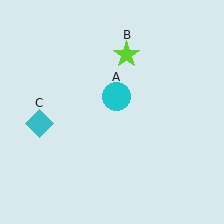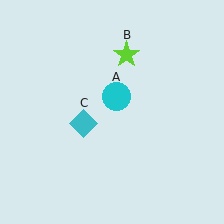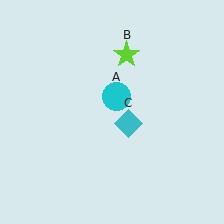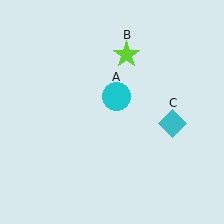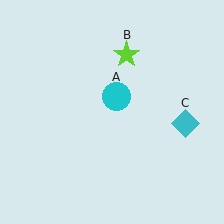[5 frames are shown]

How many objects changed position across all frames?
1 object changed position: cyan diamond (object C).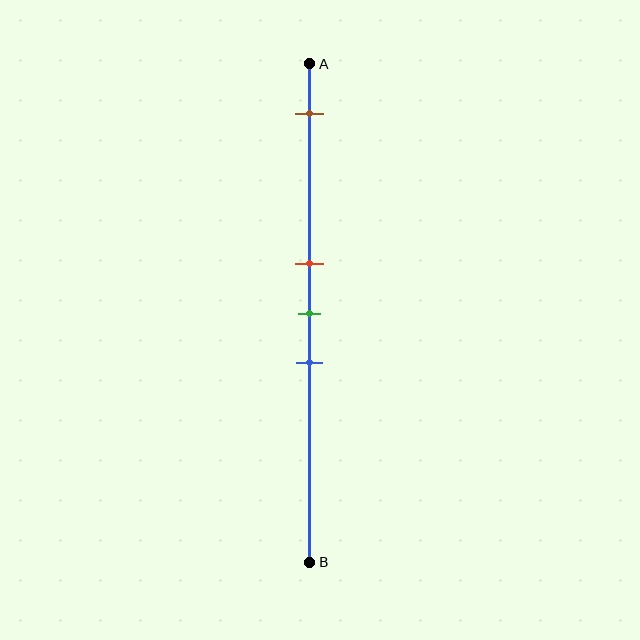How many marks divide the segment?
There are 4 marks dividing the segment.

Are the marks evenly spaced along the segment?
No, the marks are not evenly spaced.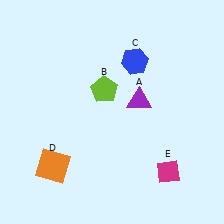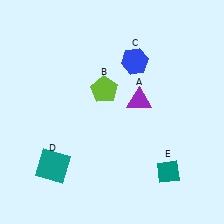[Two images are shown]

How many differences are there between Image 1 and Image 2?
There are 2 differences between the two images.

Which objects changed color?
D changed from orange to teal. E changed from magenta to teal.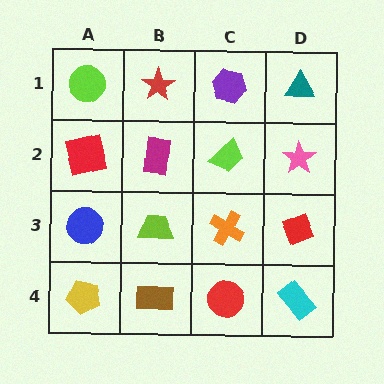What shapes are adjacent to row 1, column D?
A pink star (row 2, column D), a purple hexagon (row 1, column C).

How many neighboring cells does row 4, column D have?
2.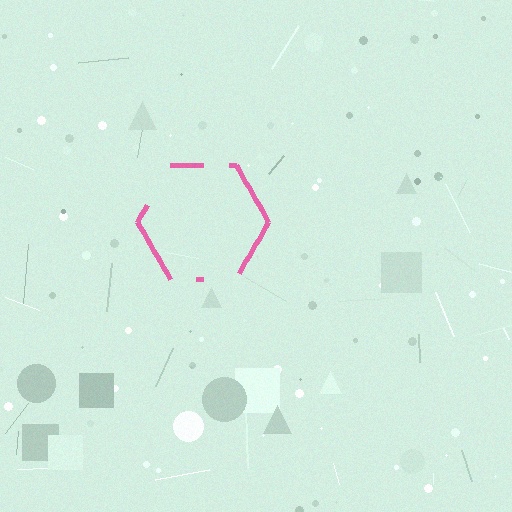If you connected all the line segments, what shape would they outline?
They would outline a hexagon.